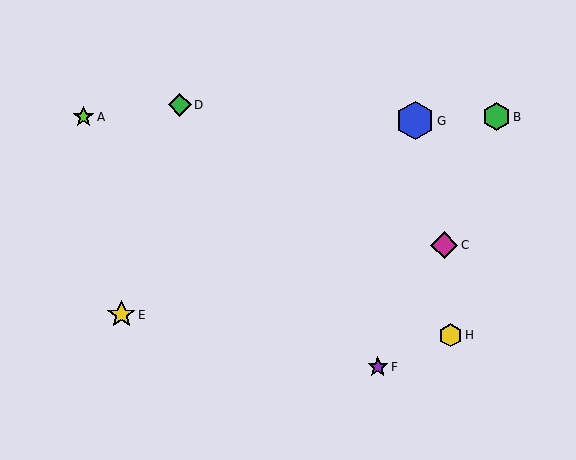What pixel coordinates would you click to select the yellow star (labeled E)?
Click at (121, 315) to select the yellow star E.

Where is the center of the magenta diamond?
The center of the magenta diamond is at (444, 245).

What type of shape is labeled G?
Shape G is a blue hexagon.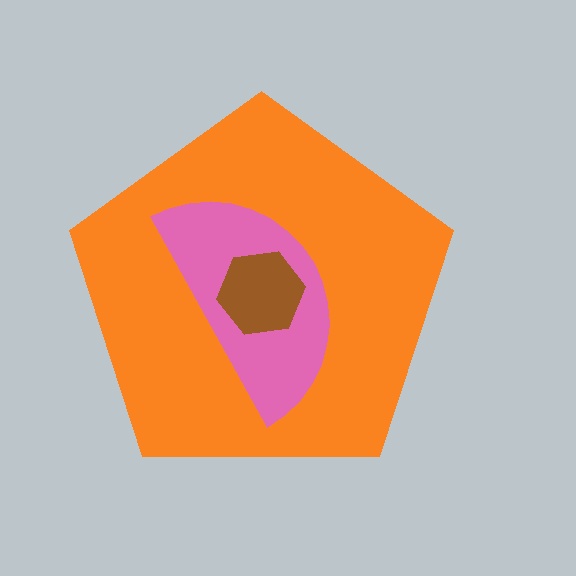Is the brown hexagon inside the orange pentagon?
Yes.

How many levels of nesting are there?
3.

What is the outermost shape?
The orange pentagon.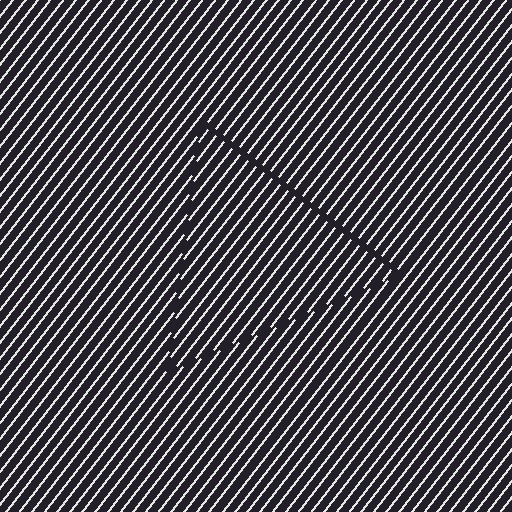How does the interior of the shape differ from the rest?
The interior of the shape contains the same grating, shifted by half a period — the contour is defined by the phase discontinuity where line-ends from the inner and outer gratings abut.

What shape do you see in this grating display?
An illusory triangle. The interior of the shape contains the same grating, shifted by half a period — the contour is defined by the phase discontinuity where line-ends from the inner and outer gratings abut.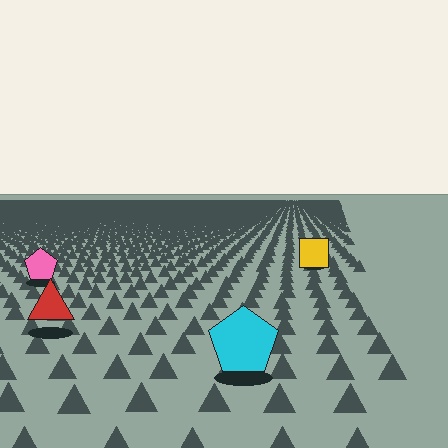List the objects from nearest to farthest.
From nearest to farthest: the cyan pentagon, the red triangle, the pink pentagon, the yellow square.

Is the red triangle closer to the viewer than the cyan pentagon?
No. The cyan pentagon is closer — you can tell from the texture gradient: the ground texture is coarser near it.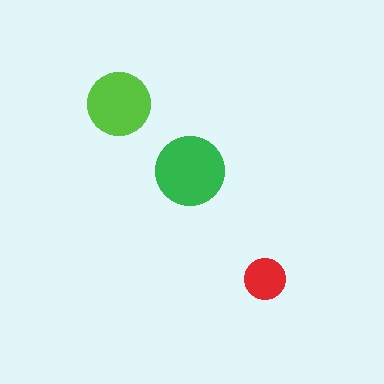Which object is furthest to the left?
The lime circle is leftmost.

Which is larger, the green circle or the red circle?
The green one.